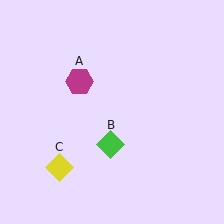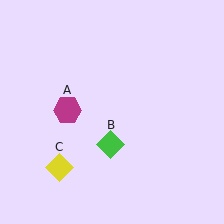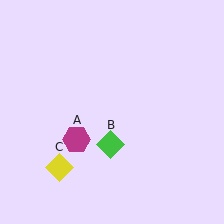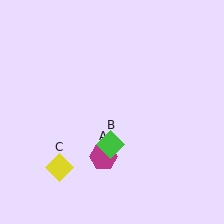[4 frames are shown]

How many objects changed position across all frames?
1 object changed position: magenta hexagon (object A).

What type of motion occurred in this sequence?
The magenta hexagon (object A) rotated counterclockwise around the center of the scene.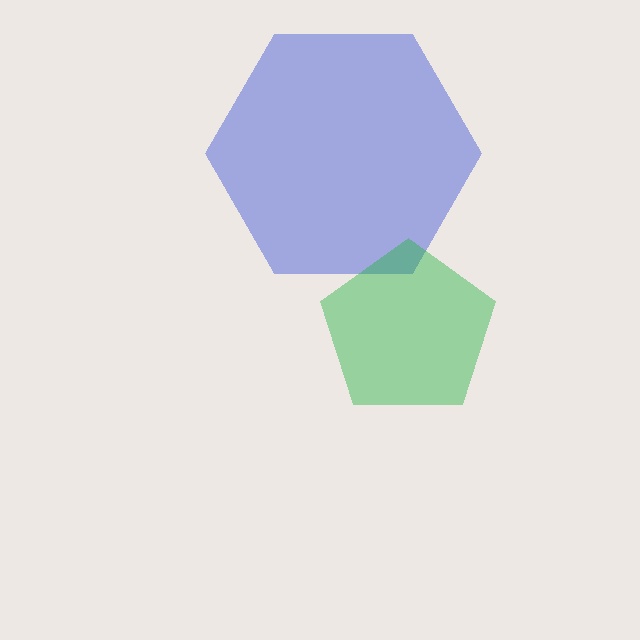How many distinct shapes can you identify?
There are 2 distinct shapes: a blue hexagon, a green pentagon.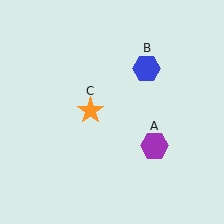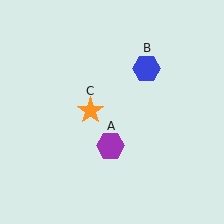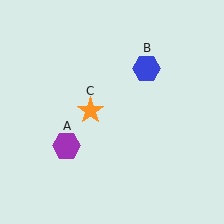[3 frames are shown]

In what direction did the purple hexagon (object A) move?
The purple hexagon (object A) moved left.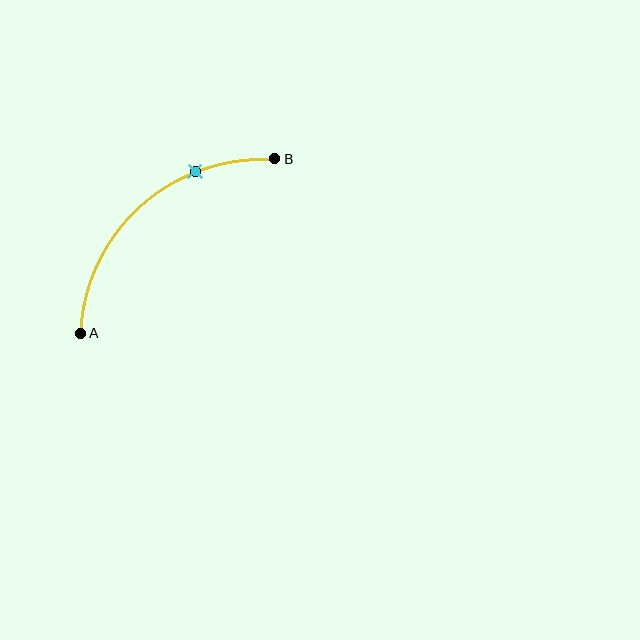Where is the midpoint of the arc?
The arc midpoint is the point on the curve farthest from the straight line joining A and B. It sits above and to the left of that line.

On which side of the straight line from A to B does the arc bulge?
The arc bulges above and to the left of the straight line connecting A and B.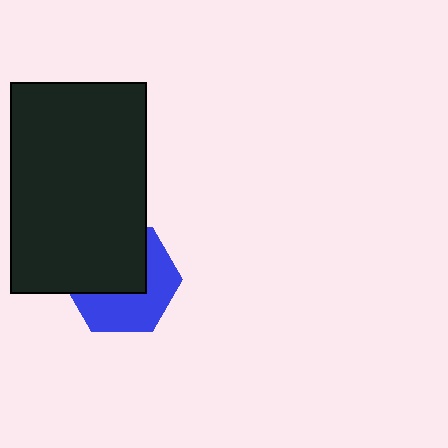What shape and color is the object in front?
The object in front is a black rectangle.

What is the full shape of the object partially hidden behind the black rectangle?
The partially hidden object is a blue hexagon.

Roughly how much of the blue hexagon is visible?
About half of it is visible (roughly 49%).